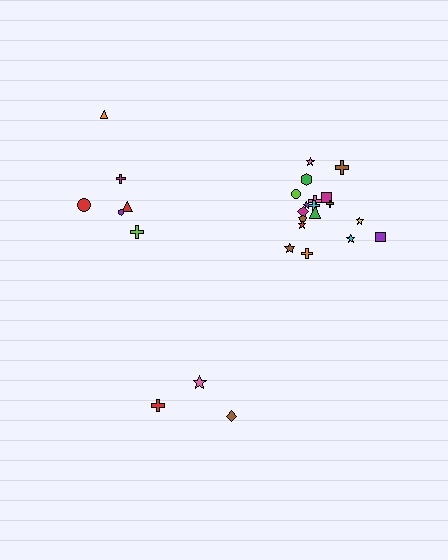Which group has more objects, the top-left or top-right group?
The top-right group.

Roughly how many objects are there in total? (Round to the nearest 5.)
Roughly 25 objects in total.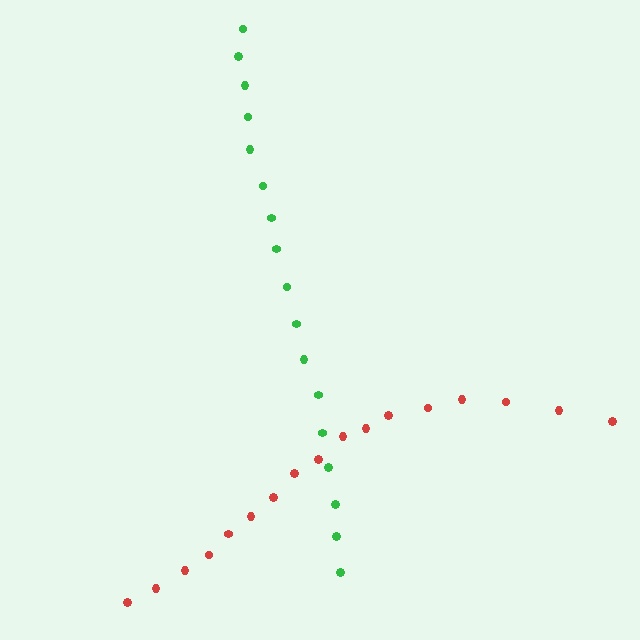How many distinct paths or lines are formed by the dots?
There are 2 distinct paths.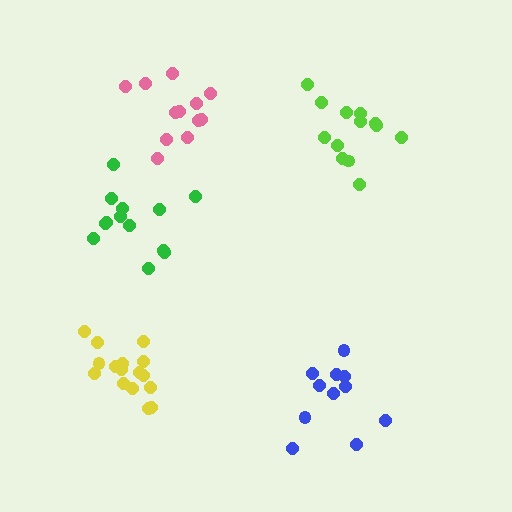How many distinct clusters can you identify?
There are 5 distinct clusters.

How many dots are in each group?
Group 1: 11 dots, Group 2: 13 dots, Group 3: 16 dots, Group 4: 13 dots, Group 5: 12 dots (65 total).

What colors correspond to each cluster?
The clusters are colored: blue, lime, yellow, green, pink.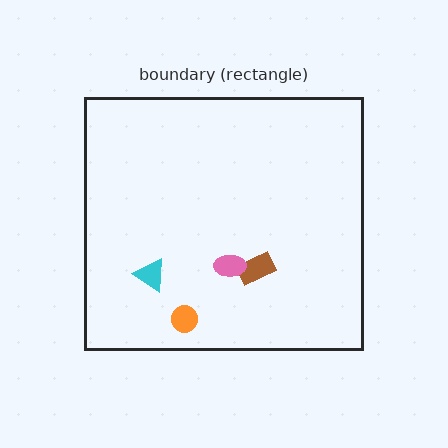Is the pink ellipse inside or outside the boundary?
Inside.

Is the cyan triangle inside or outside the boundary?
Inside.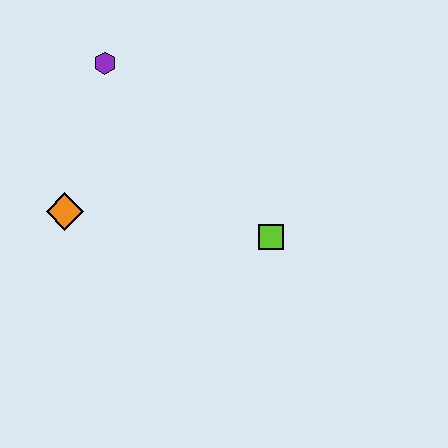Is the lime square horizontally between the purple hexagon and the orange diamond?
No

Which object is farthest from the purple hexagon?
The lime square is farthest from the purple hexagon.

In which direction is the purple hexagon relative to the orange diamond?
The purple hexagon is above the orange diamond.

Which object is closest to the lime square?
The orange diamond is closest to the lime square.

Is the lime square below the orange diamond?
Yes